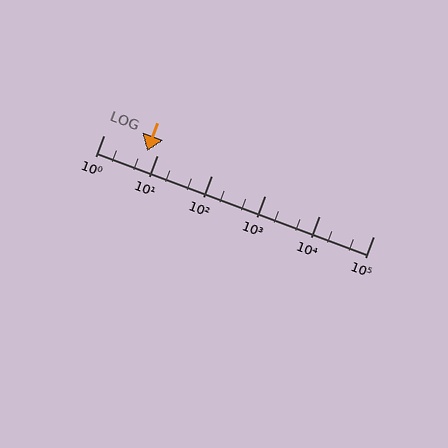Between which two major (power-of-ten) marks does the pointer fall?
The pointer is between 1 and 10.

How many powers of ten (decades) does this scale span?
The scale spans 5 decades, from 1 to 100000.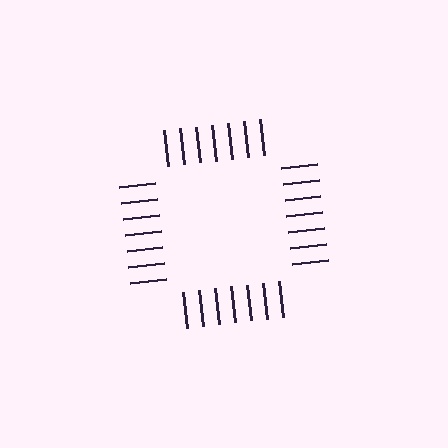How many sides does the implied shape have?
4 sides — the line-ends trace a square.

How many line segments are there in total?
28 — 7 along each of the 4 edges.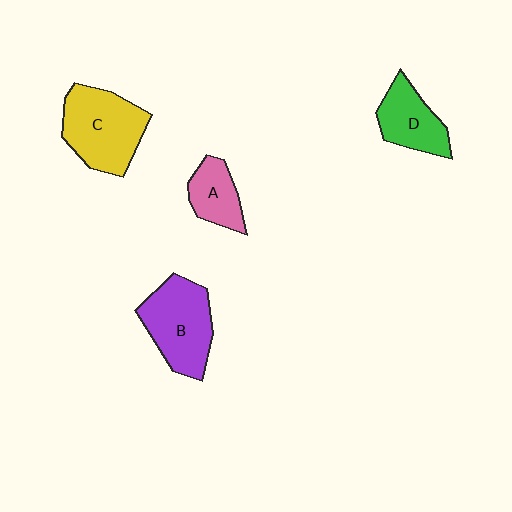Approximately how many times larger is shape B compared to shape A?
Approximately 1.8 times.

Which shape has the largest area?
Shape C (yellow).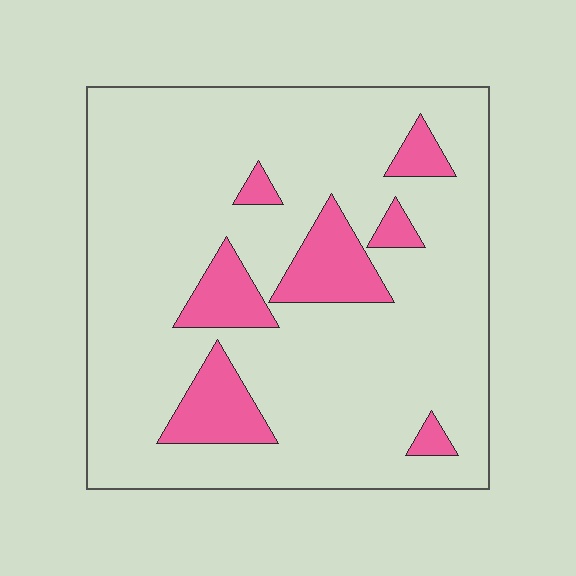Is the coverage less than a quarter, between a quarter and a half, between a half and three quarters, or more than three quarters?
Less than a quarter.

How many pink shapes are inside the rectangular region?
7.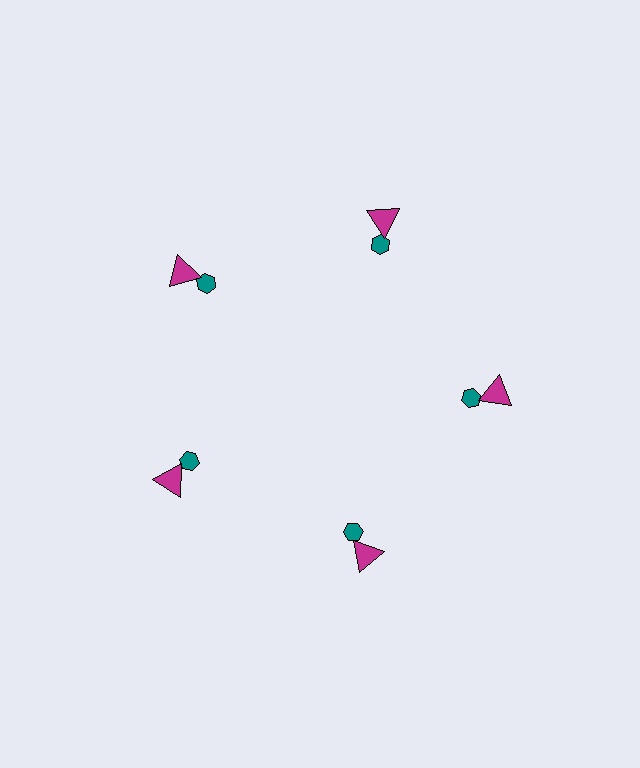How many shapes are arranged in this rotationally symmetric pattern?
There are 10 shapes, arranged in 5 groups of 2.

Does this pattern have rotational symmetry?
Yes, this pattern has 5-fold rotational symmetry. It looks the same after rotating 72 degrees around the center.